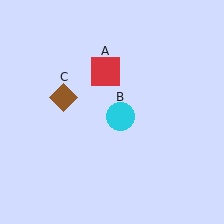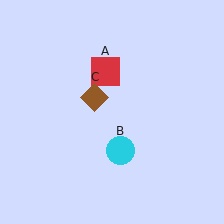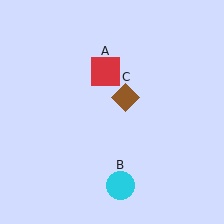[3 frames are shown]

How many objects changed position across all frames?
2 objects changed position: cyan circle (object B), brown diamond (object C).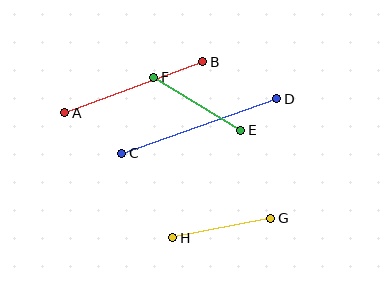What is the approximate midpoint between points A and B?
The midpoint is at approximately (134, 87) pixels.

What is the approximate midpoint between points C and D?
The midpoint is at approximately (199, 126) pixels.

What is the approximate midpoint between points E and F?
The midpoint is at approximately (197, 104) pixels.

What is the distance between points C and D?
The distance is approximately 164 pixels.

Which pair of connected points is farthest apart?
Points C and D are farthest apart.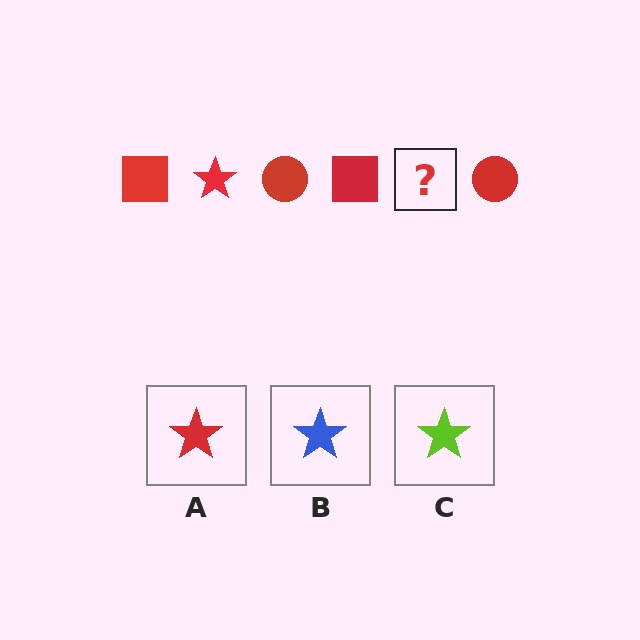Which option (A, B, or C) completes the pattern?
A.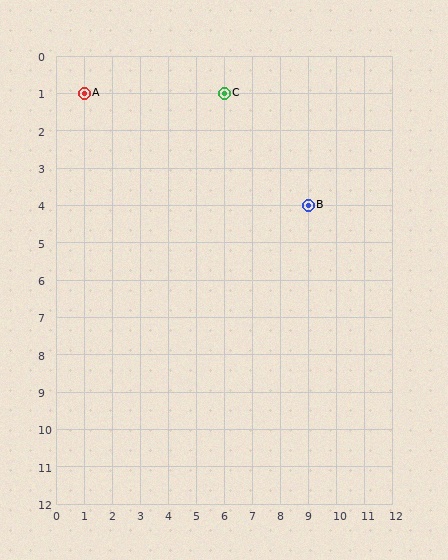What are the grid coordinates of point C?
Point C is at grid coordinates (6, 1).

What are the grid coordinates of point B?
Point B is at grid coordinates (9, 4).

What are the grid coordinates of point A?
Point A is at grid coordinates (1, 1).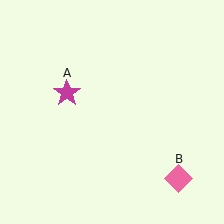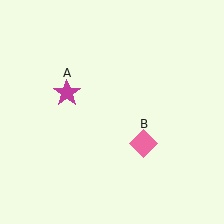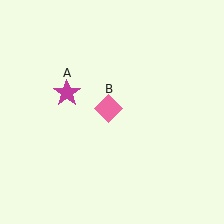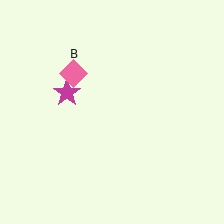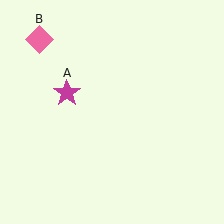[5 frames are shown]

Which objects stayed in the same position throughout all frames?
Magenta star (object A) remained stationary.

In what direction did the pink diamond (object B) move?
The pink diamond (object B) moved up and to the left.